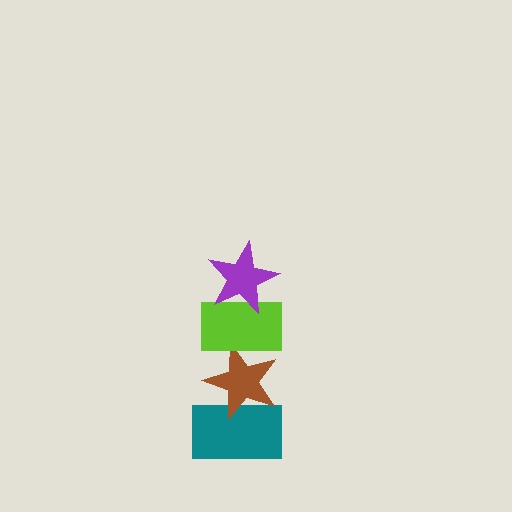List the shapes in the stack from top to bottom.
From top to bottom: the purple star, the lime rectangle, the brown star, the teal rectangle.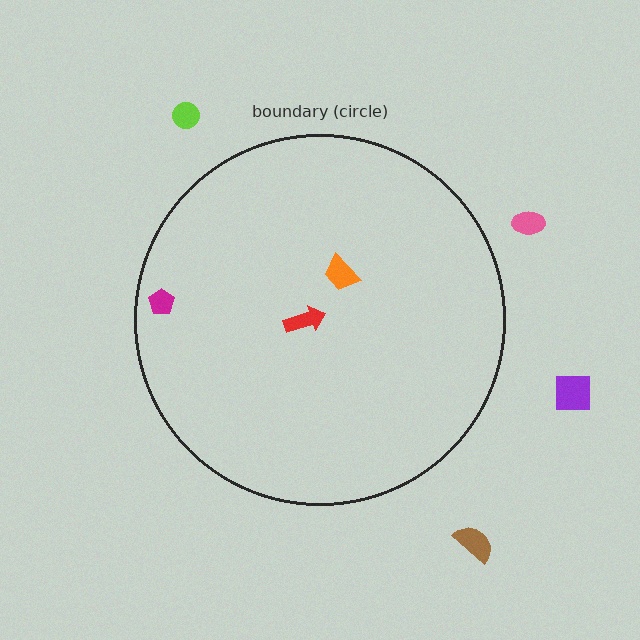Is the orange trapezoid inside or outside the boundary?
Inside.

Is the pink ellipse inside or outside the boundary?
Outside.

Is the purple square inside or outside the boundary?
Outside.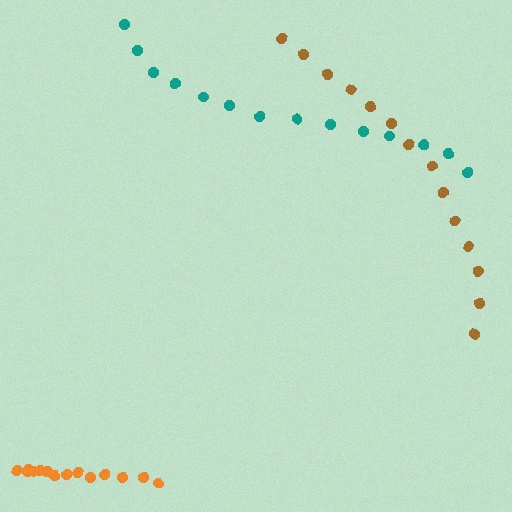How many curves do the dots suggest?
There are 3 distinct paths.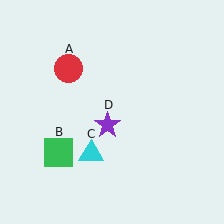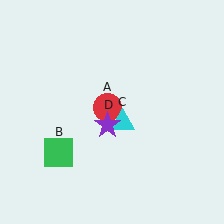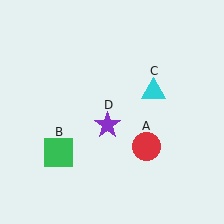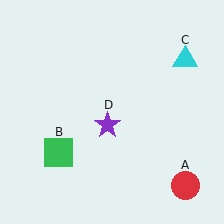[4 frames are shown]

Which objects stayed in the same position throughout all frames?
Green square (object B) and purple star (object D) remained stationary.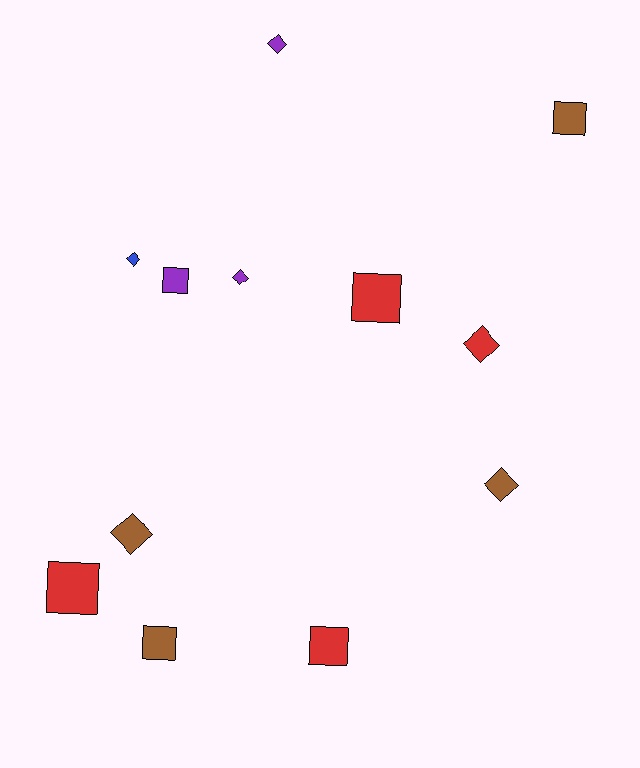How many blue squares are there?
There are no blue squares.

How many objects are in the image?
There are 12 objects.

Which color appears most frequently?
Red, with 4 objects.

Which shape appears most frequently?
Diamond, with 6 objects.